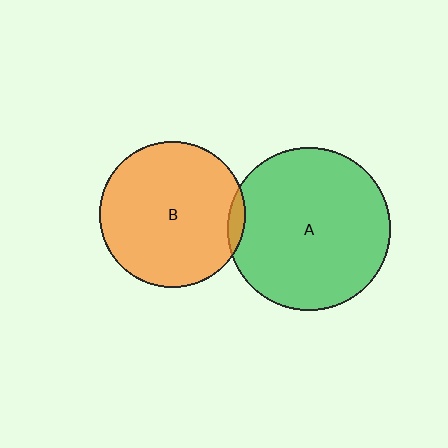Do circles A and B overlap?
Yes.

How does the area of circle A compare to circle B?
Approximately 1.2 times.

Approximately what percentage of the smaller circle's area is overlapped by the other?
Approximately 5%.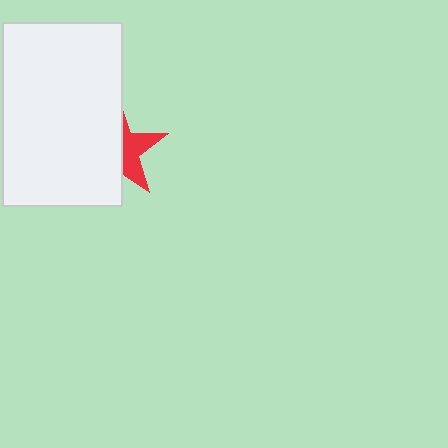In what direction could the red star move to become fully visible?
The red star could move right. That would shift it out from behind the white rectangle entirely.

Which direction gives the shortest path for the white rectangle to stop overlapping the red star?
Moving left gives the shortest separation.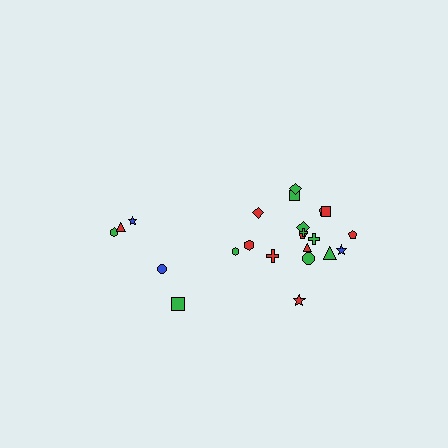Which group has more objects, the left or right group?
The right group.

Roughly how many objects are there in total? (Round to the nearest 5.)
Roughly 25 objects in total.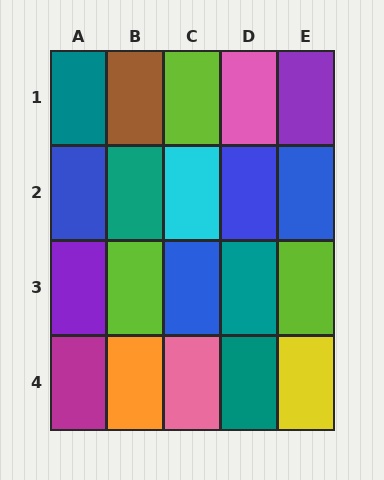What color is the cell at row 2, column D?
Blue.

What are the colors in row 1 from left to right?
Teal, brown, lime, pink, purple.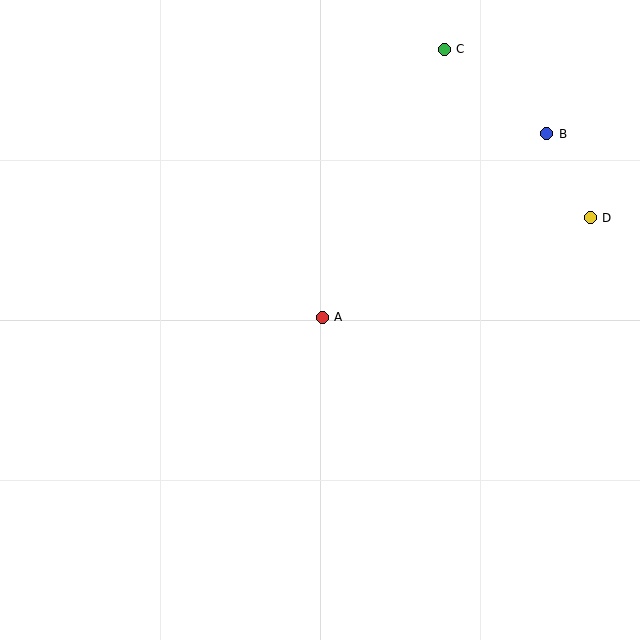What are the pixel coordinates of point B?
Point B is at (547, 134).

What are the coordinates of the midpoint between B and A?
The midpoint between B and A is at (434, 225).